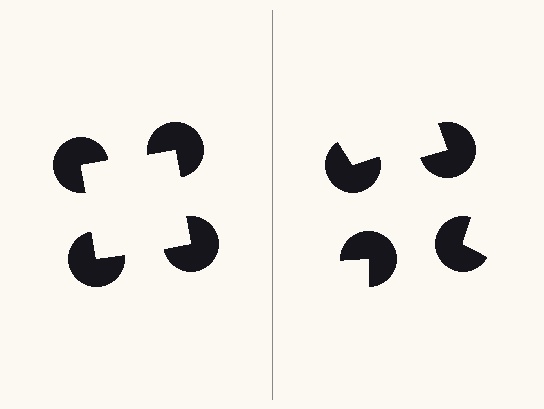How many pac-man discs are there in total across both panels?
8 — 4 on each side.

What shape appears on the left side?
An illusory square.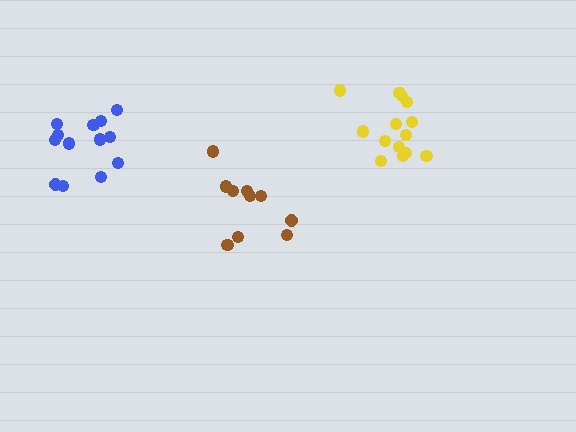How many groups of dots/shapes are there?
There are 3 groups.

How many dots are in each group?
Group 1: 10 dots, Group 2: 13 dots, Group 3: 14 dots (37 total).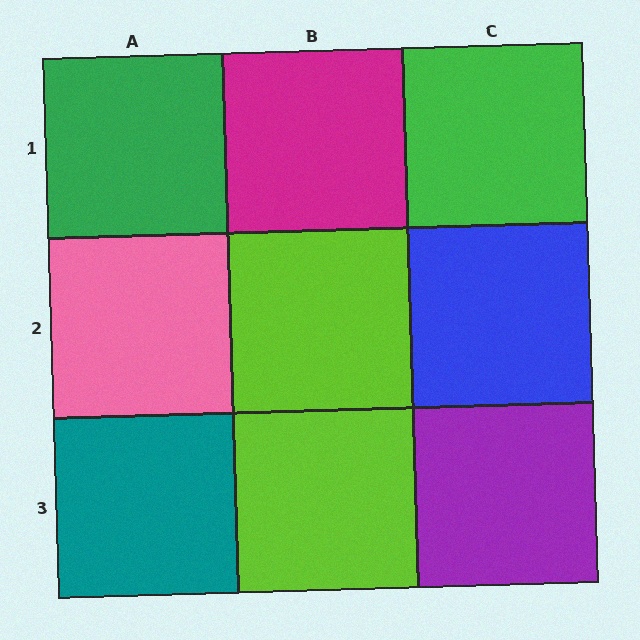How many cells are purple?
1 cell is purple.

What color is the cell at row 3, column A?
Teal.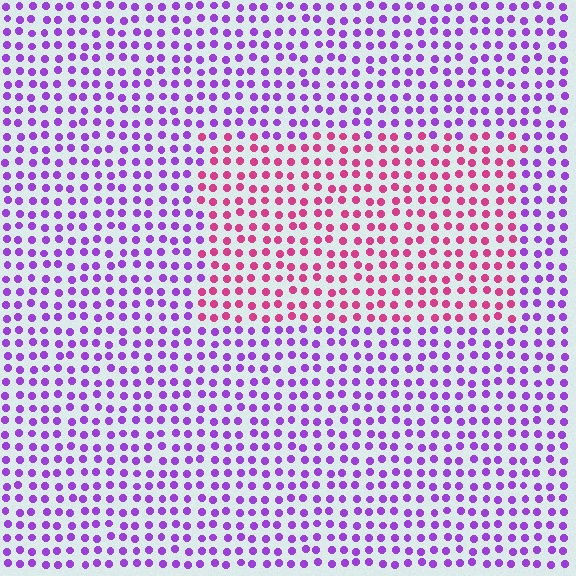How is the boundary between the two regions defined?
The boundary is defined purely by a slight shift in hue (about 52 degrees). Spacing, size, and orientation are identical on both sides.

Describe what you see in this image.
The image is filled with small purple elements in a uniform arrangement. A rectangle-shaped region is visible where the elements are tinted to a slightly different hue, forming a subtle color boundary.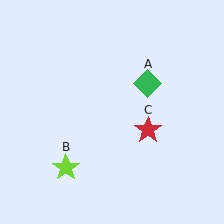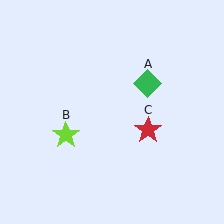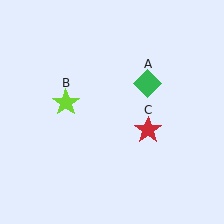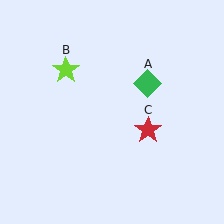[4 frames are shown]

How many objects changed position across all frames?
1 object changed position: lime star (object B).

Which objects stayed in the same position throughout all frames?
Green diamond (object A) and red star (object C) remained stationary.